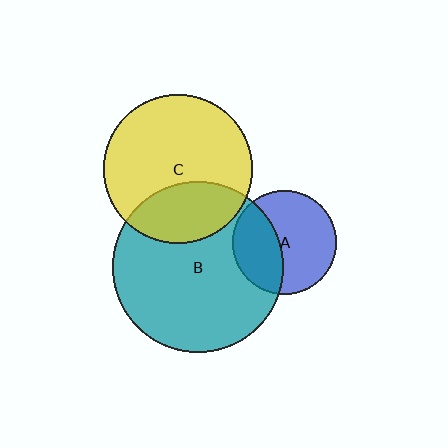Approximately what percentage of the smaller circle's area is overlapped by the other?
Approximately 30%.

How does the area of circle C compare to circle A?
Approximately 2.1 times.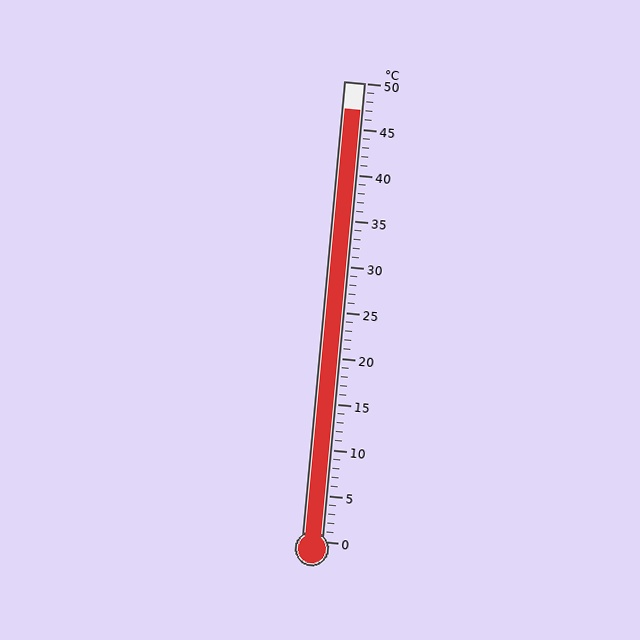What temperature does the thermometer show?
The thermometer shows approximately 47°C.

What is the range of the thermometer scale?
The thermometer scale ranges from 0°C to 50°C.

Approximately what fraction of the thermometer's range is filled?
The thermometer is filled to approximately 95% of its range.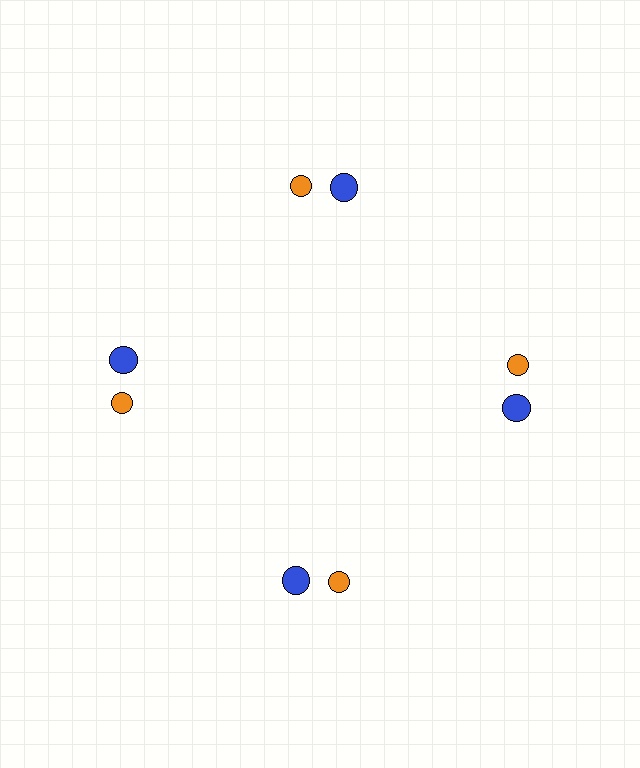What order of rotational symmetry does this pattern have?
This pattern has 4-fold rotational symmetry.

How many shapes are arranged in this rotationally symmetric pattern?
There are 8 shapes, arranged in 4 groups of 2.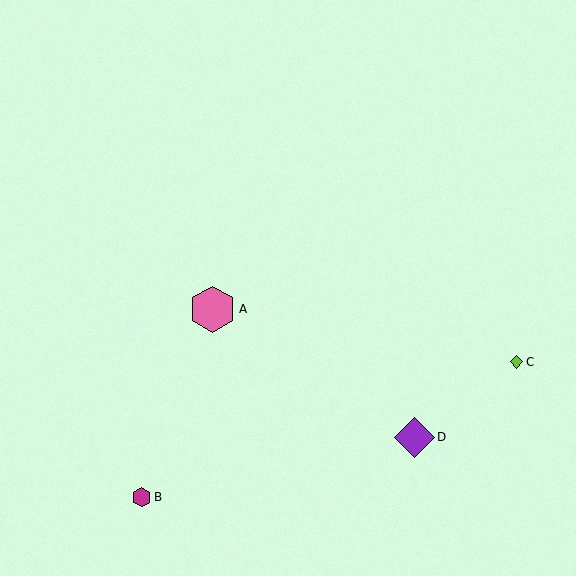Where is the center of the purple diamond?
The center of the purple diamond is at (414, 437).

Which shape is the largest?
The pink hexagon (labeled A) is the largest.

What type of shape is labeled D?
Shape D is a purple diamond.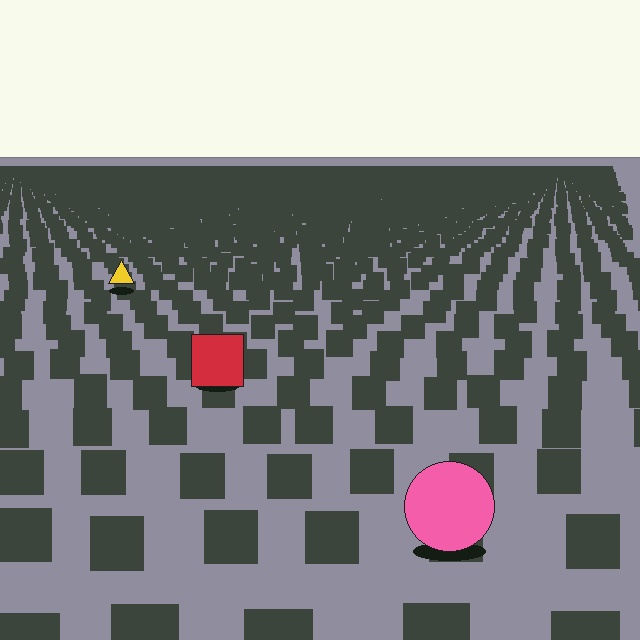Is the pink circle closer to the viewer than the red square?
Yes. The pink circle is closer — you can tell from the texture gradient: the ground texture is coarser near it.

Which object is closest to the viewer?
The pink circle is closest. The texture marks near it are larger and more spread out.